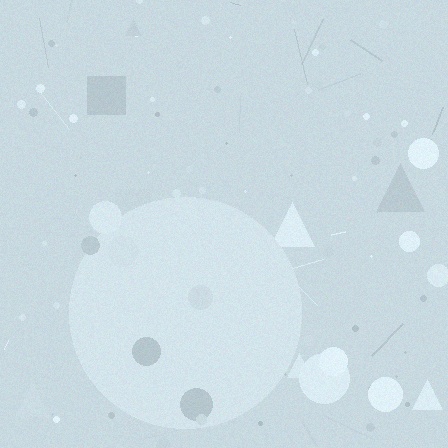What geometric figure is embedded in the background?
A circle is embedded in the background.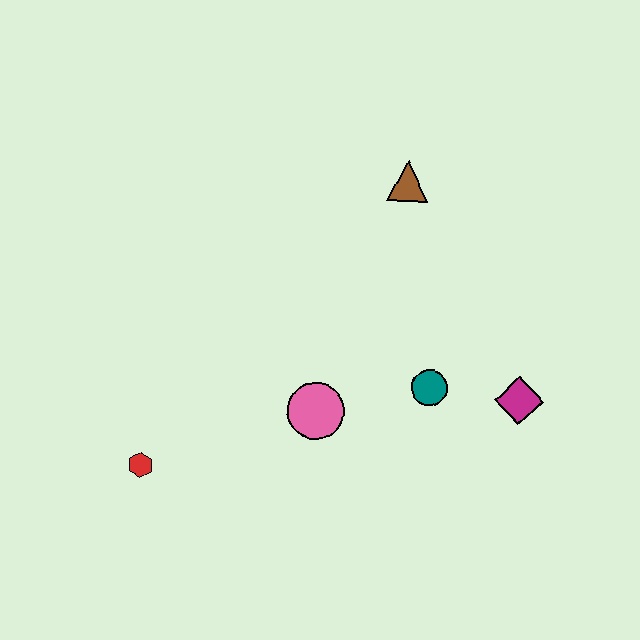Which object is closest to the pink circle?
The teal circle is closest to the pink circle.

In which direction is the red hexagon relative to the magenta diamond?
The red hexagon is to the left of the magenta diamond.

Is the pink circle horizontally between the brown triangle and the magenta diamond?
No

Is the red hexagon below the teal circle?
Yes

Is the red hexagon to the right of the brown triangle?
No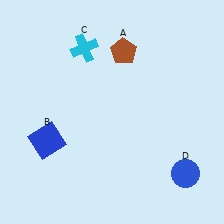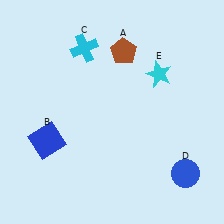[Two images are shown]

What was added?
A cyan star (E) was added in Image 2.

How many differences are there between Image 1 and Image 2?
There is 1 difference between the two images.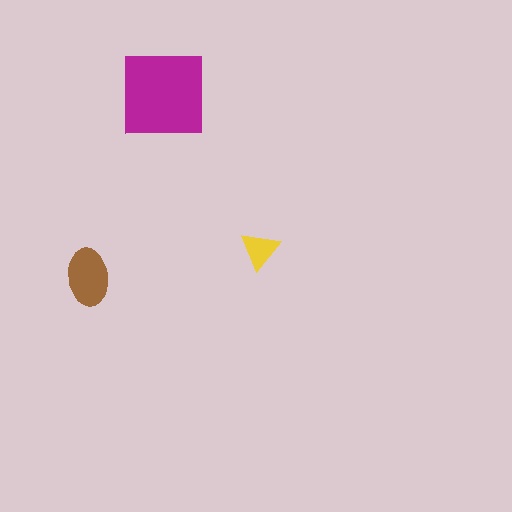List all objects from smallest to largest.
The yellow triangle, the brown ellipse, the magenta square.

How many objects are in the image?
There are 3 objects in the image.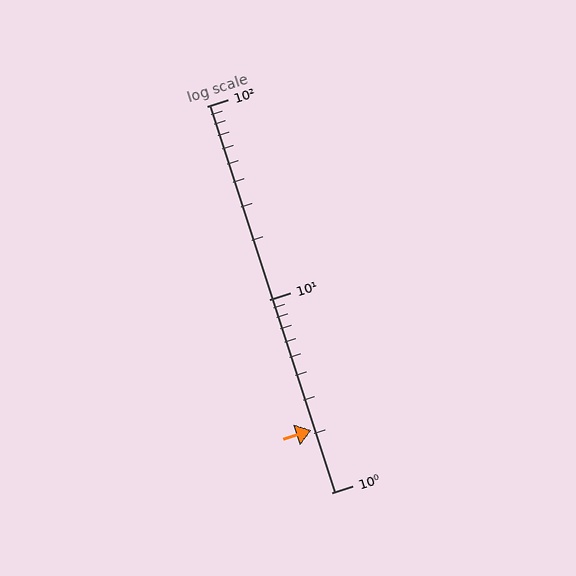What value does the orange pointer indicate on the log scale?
The pointer indicates approximately 2.1.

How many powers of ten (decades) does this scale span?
The scale spans 2 decades, from 1 to 100.